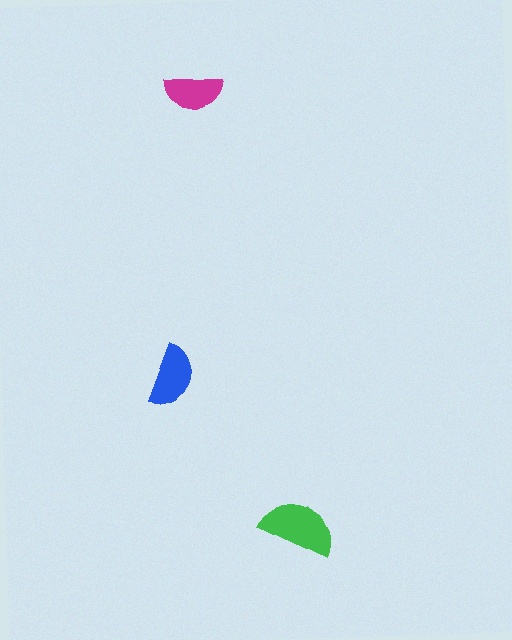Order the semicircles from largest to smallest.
the green one, the blue one, the magenta one.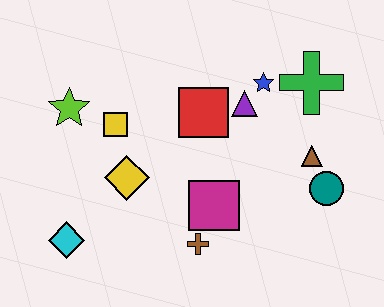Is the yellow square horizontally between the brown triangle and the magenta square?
No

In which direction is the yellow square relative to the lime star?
The yellow square is to the right of the lime star.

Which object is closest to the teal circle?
The brown triangle is closest to the teal circle.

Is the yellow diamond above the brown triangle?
No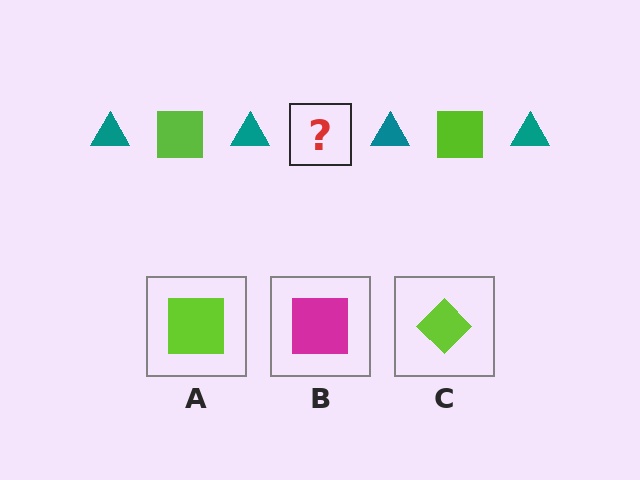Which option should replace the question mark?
Option A.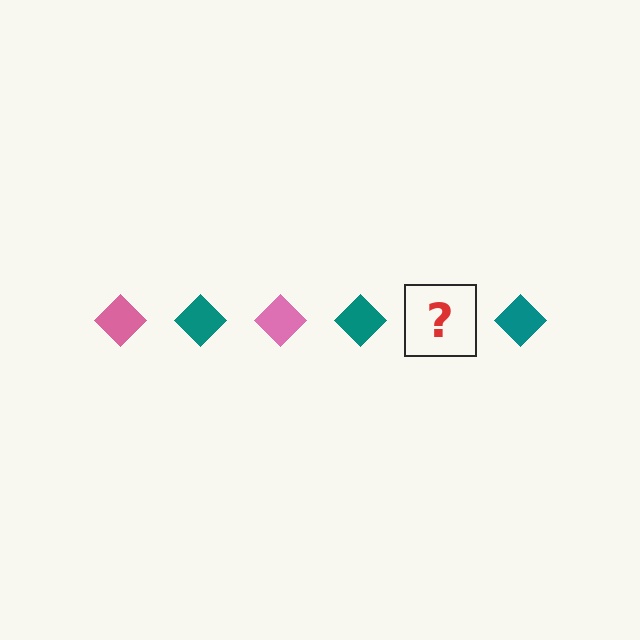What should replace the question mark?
The question mark should be replaced with a pink diamond.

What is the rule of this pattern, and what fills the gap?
The rule is that the pattern cycles through pink, teal diamonds. The gap should be filled with a pink diamond.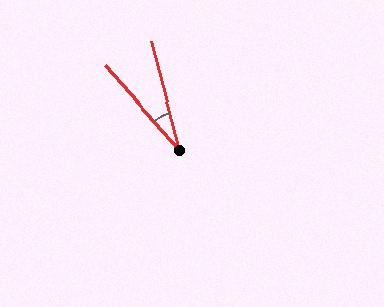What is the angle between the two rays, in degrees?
Approximately 27 degrees.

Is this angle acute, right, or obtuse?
It is acute.